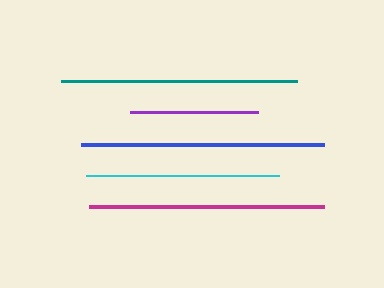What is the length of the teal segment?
The teal segment is approximately 236 pixels long.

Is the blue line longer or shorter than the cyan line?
The blue line is longer than the cyan line.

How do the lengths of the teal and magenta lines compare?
The teal and magenta lines are approximately the same length.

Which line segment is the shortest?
The purple line is the shortest at approximately 127 pixels.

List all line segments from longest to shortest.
From longest to shortest: blue, teal, magenta, cyan, purple.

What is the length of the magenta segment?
The magenta segment is approximately 234 pixels long.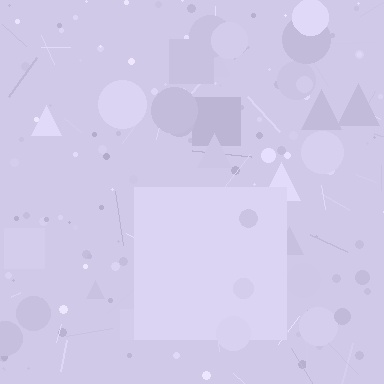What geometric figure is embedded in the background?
A square is embedded in the background.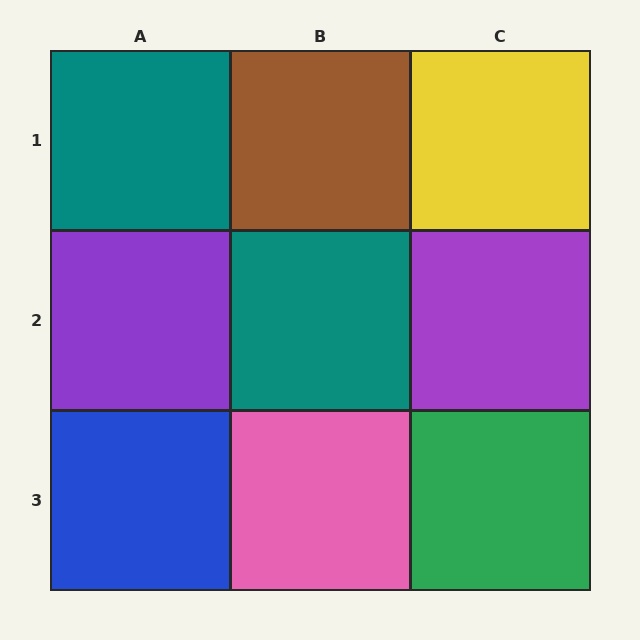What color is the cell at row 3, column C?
Green.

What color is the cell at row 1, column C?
Yellow.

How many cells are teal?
2 cells are teal.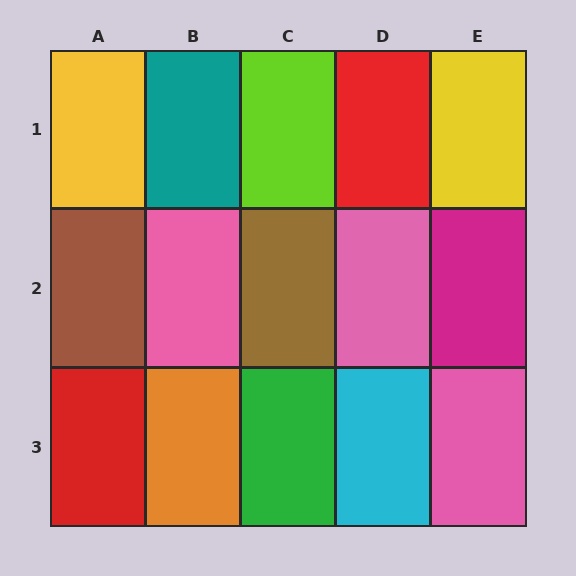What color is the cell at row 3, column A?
Red.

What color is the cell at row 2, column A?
Brown.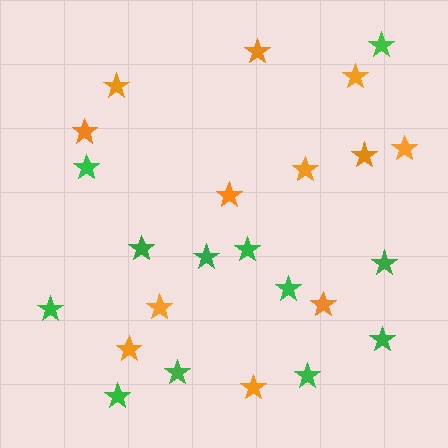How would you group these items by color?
There are 2 groups: one group of green stars (12) and one group of orange stars (12).